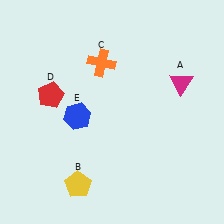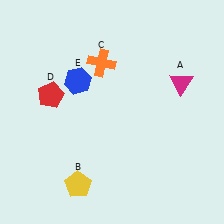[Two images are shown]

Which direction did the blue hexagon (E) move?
The blue hexagon (E) moved up.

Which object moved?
The blue hexagon (E) moved up.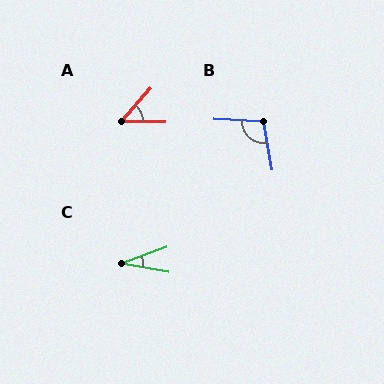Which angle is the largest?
B, at approximately 103 degrees.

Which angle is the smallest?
C, at approximately 31 degrees.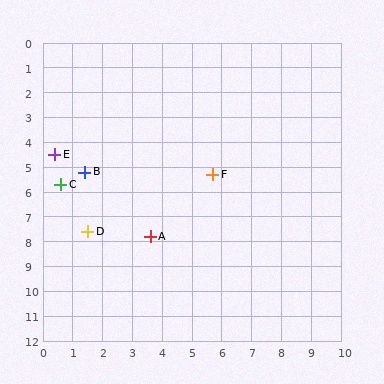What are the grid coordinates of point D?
Point D is at approximately (1.5, 7.6).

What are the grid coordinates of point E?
Point E is at approximately (0.4, 4.5).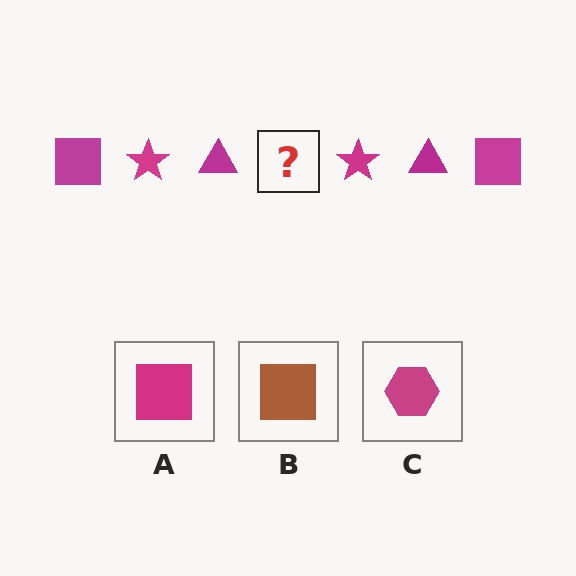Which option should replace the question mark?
Option A.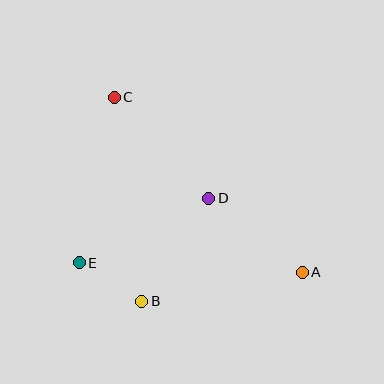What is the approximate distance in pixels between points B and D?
The distance between B and D is approximately 123 pixels.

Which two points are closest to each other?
Points B and E are closest to each other.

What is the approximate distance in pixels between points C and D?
The distance between C and D is approximately 138 pixels.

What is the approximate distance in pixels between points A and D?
The distance between A and D is approximately 119 pixels.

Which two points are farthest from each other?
Points A and C are farthest from each other.